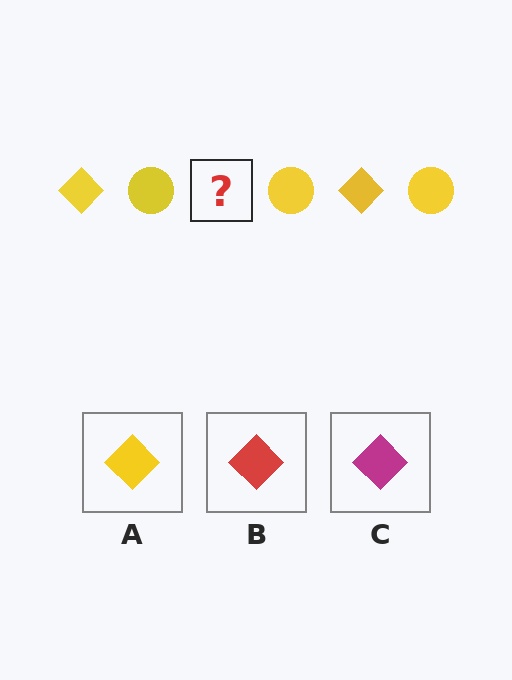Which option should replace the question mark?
Option A.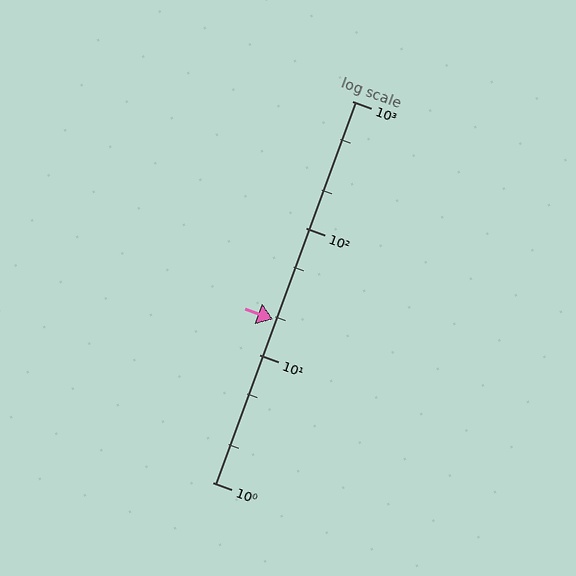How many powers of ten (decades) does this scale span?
The scale spans 3 decades, from 1 to 1000.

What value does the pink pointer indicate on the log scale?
The pointer indicates approximately 19.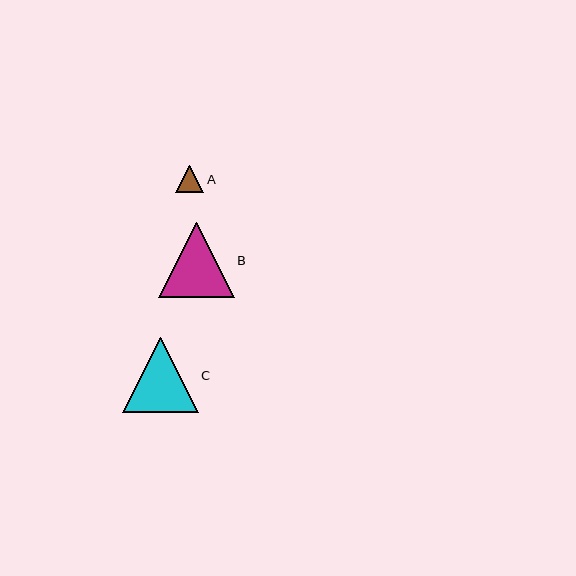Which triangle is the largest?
Triangle B is the largest with a size of approximately 76 pixels.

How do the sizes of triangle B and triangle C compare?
Triangle B and triangle C are approximately the same size.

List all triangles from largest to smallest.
From largest to smallest: B, C, A.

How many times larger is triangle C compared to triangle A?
Triangle C is approximately 2.7 times the size of triangle A.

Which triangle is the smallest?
Triangle A is the smallest with a size of approximately 28 pixels.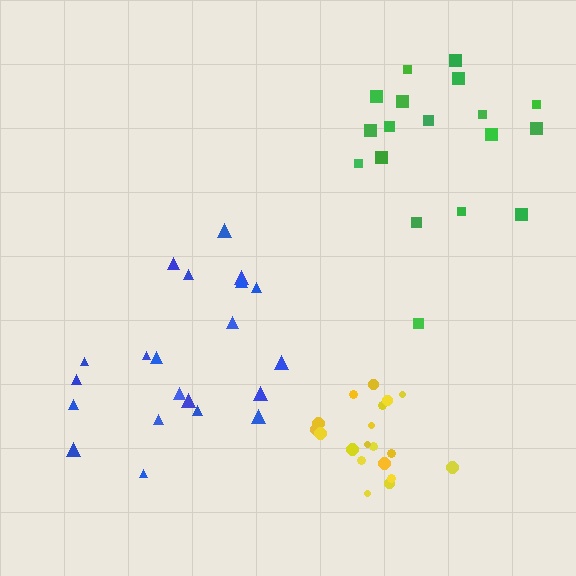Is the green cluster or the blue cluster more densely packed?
Blue.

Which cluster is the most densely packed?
Yellow.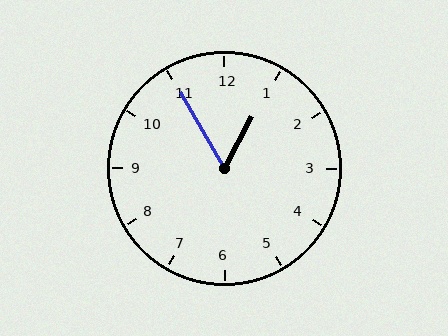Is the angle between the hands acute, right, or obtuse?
It is acute.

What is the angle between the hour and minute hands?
Approximately 58 degrees.